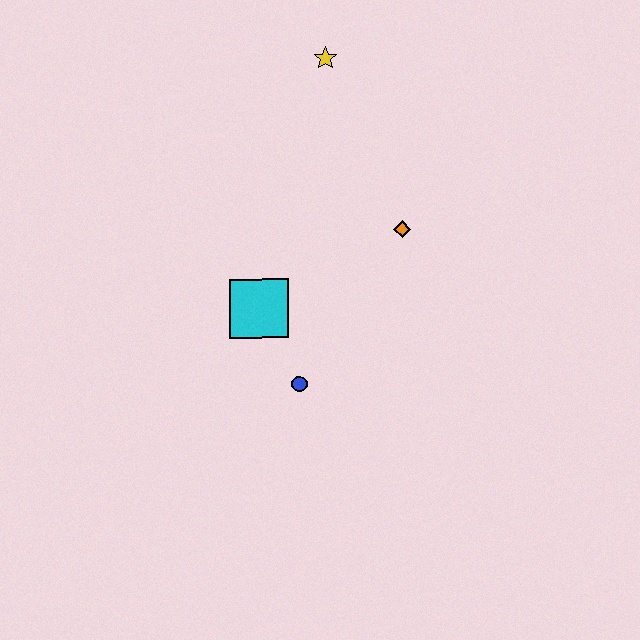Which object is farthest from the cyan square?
The yellow star is farthest from the cyan square.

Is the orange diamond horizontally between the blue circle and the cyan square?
No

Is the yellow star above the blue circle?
Yes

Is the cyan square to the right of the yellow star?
No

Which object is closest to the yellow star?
The orange diamond is closest to the yellow star.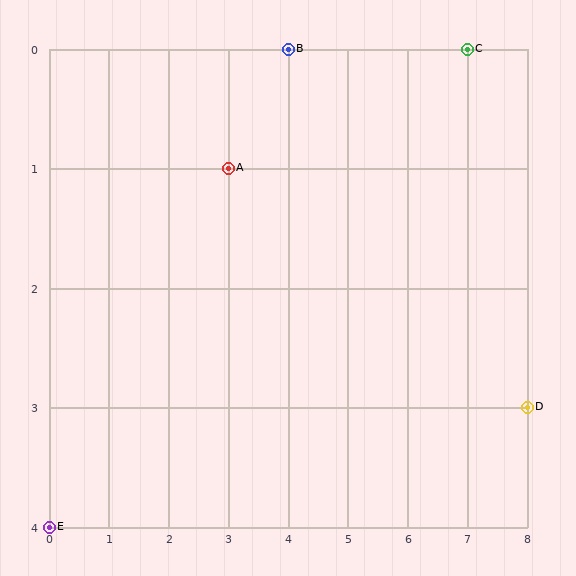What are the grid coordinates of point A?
Point A is at grid coordinates (3, 1).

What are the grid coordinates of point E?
Point E is at grid coordinates (0, 4).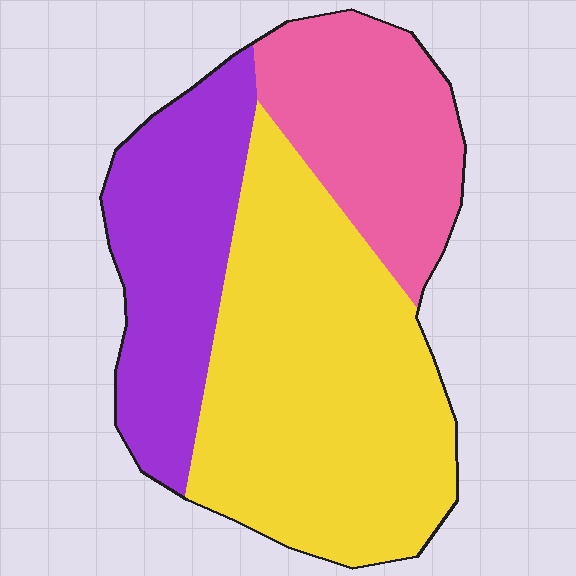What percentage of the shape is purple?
Purple takes up about one quarter (1/4) of the shape.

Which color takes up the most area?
Yellow, at roughly 50%.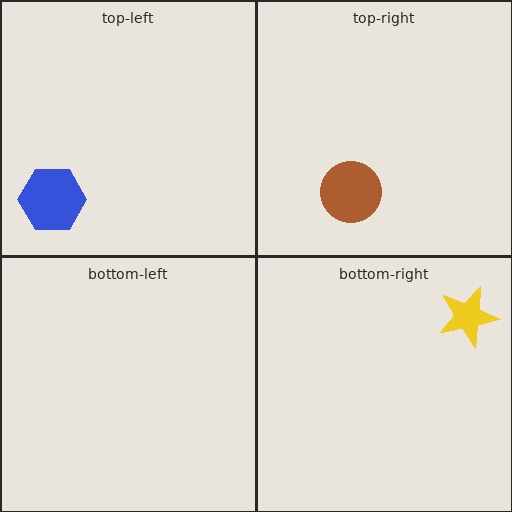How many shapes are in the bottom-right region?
1.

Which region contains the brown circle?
The top-right region.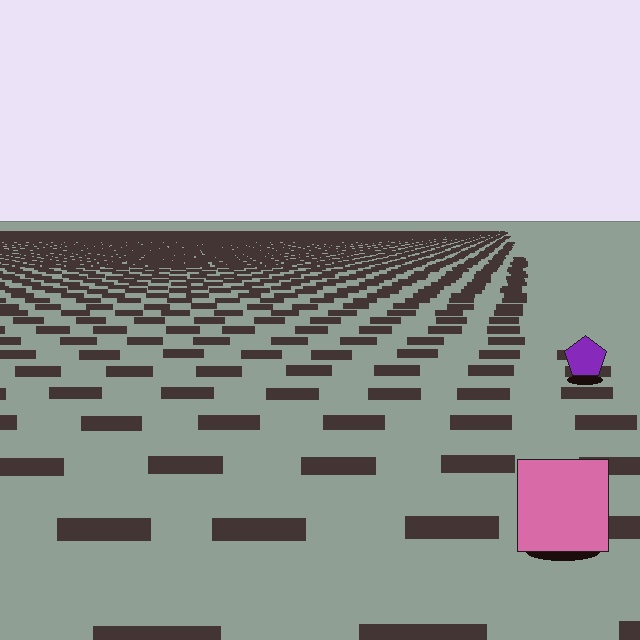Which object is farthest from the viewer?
The purple pentagon is farthest from the viewer. It appears smaller and the ground texture around it is denser.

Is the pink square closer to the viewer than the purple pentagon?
Yes. The pink square is closer — you can tell from the texture gradient: the ground texture is coarser near it.